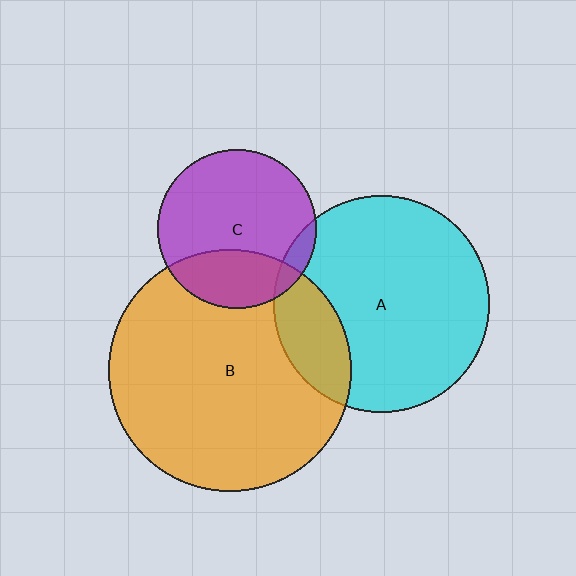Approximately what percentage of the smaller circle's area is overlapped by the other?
Approximately 10%.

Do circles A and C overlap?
Yes.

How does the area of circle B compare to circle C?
Approximately 2.3 times.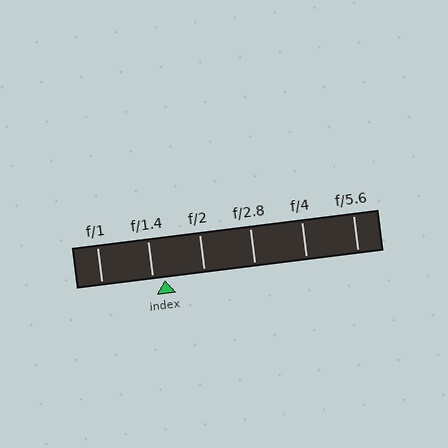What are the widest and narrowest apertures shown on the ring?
The widest aperture shown is f/1 and the narrowest is f/5.6.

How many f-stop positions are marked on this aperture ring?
There are 6 f-stop positions marked.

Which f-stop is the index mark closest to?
The index mark is closest to f/1.4.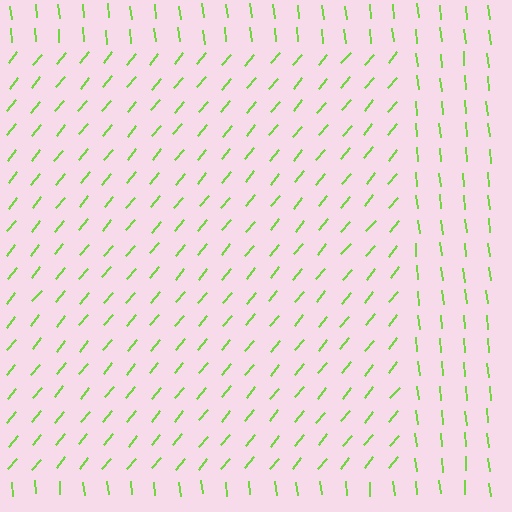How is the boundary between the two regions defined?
The boundary is defined purely by a change in line orientation (approximately 45 degrees difference). All lines are the same color and thickness.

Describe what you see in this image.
The image is filled with small lime line segments. A rectangle region in the image has lines oriented differently from the surrounding lines, creating a visible texture boundary.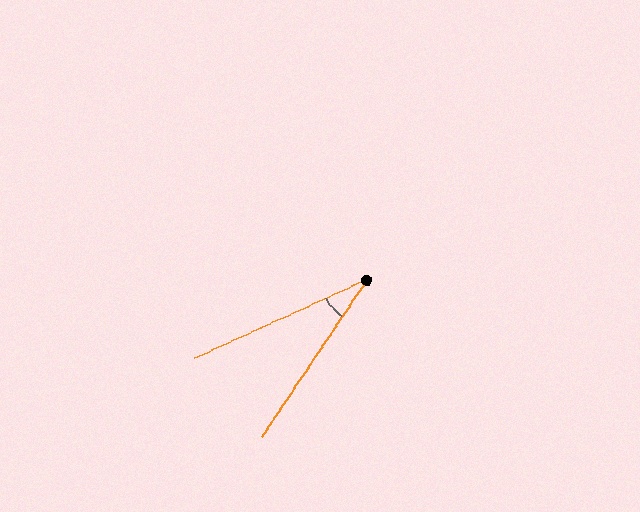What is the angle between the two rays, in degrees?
Approximately 32 degrees.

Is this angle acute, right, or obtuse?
It is acute.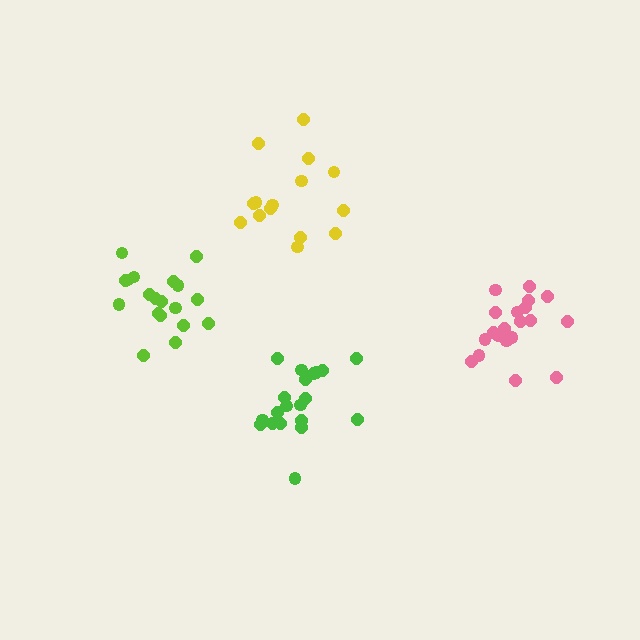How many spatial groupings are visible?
There are 4 spatial groupings.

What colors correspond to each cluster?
The clusters are colored: green, lime, yellow, pink.